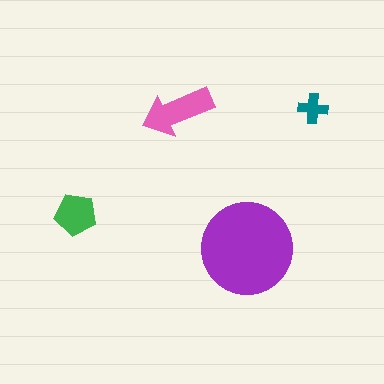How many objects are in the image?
There are 4 objects in the image.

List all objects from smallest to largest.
The teal cross, the green pentagon, the pink arrow, the purple circle.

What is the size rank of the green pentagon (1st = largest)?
3rd.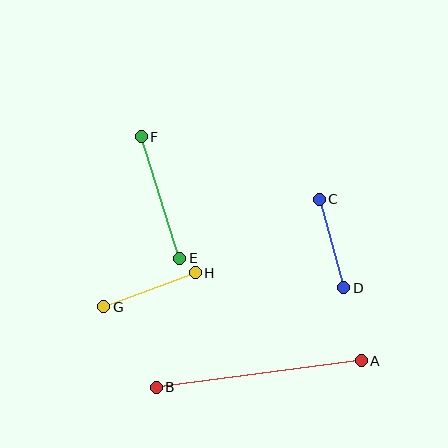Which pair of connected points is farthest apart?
Points A and B are farthest apart.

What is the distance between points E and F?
The distance is approximately 128 pixels.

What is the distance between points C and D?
The distance is approximately 92 pixels.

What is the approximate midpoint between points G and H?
The midpoint is at approximately (149, 290) pixels.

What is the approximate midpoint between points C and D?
The midpoint is at approximately (331, 244) pixels.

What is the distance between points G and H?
The distance is approximately 98 pixels.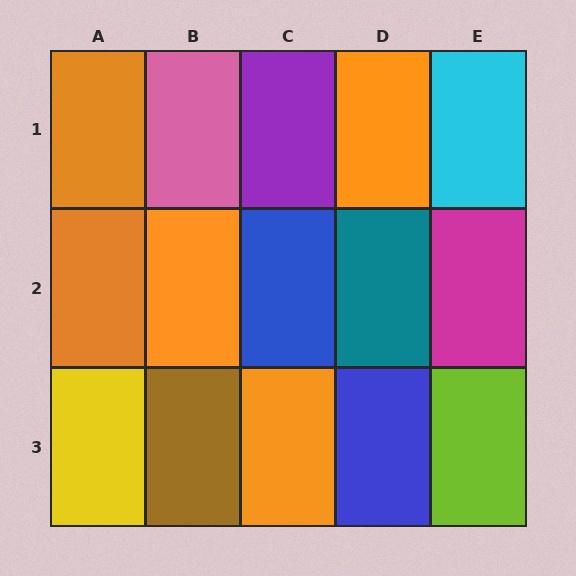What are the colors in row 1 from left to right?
Orange, pink, purple, orange, cyan.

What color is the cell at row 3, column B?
Brown.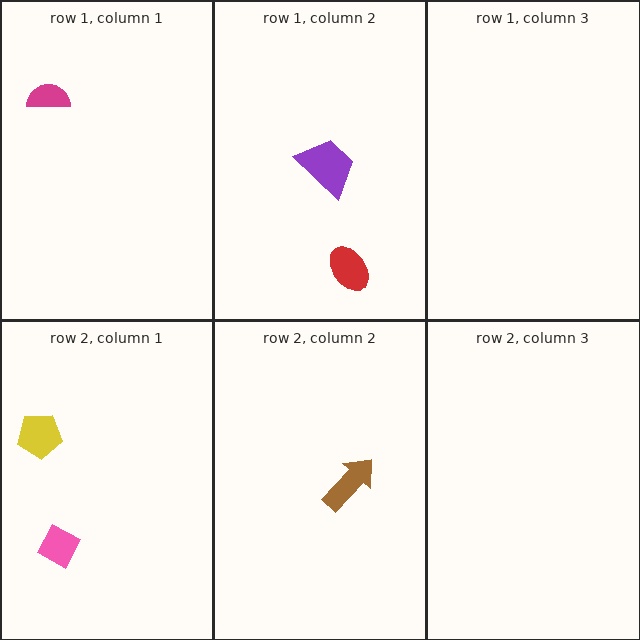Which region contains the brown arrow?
The row 2, column 2 region.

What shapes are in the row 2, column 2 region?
The brown arrow.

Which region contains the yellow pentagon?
The row 2, column 1 region.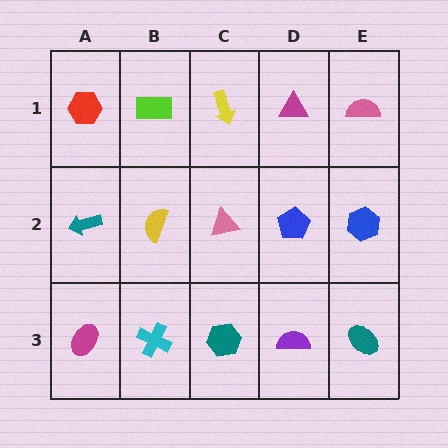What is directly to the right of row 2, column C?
A blue pentagon.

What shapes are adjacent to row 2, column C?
A yellow arrow (row 1, column C), a teal hexagon (row 3, column C), a yellow semicircle (row 2, column B), a blue pentagon (row 2, column D).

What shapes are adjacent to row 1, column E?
A blue hexagon (row 2, column E), a magenta triangle (row 1, column D).